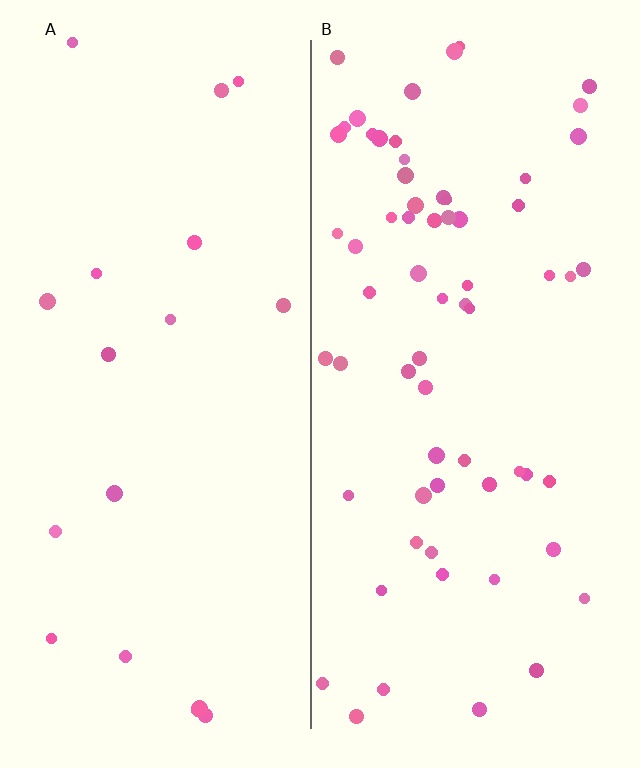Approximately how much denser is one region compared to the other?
Approximately 3.6× — region B over region A.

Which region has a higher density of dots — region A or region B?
B (the right).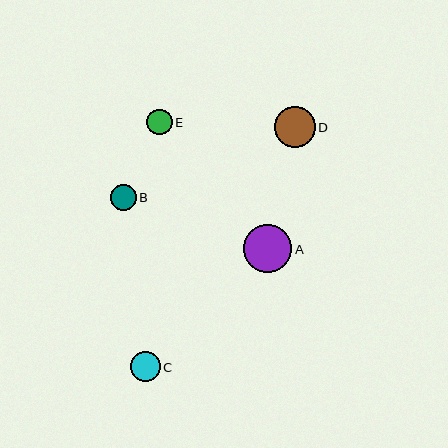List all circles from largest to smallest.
From largest to smallest: A, D, C, B, E.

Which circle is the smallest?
Circle E is the smallest with a size of approximately 26 pixels.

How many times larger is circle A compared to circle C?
Circle A is approximately 1.7 times the size of circle C.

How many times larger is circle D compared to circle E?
Circle D is approximately 1.6 times the size of circle E.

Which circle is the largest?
Circle A is the largest with a size of approximately 49 pixels.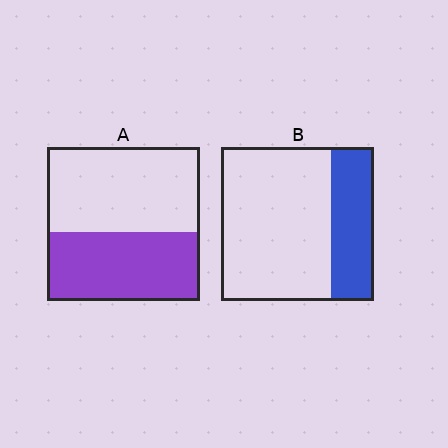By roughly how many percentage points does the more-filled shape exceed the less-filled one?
By roughly 15 percentage points (A over B).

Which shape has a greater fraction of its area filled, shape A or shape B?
Shape A.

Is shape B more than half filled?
No.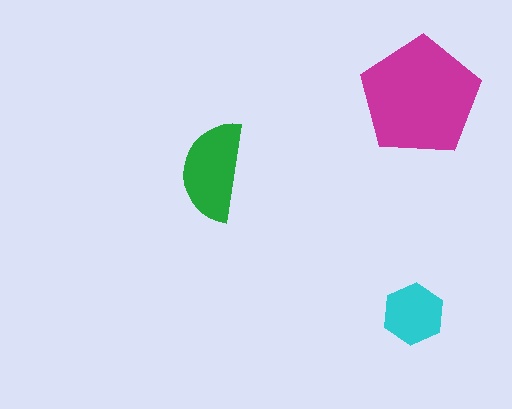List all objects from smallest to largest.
The cyan hexagon, the green semicircle, the magenta pentagon.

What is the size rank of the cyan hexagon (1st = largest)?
3rd.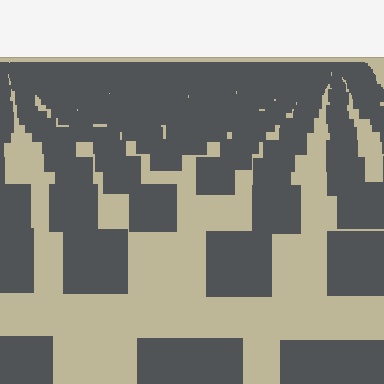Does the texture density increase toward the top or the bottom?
Density increases toward the top.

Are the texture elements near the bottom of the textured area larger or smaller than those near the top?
Larger. Near the bottom, elements are closer to the viewer and appear at a bigger on-screen size.